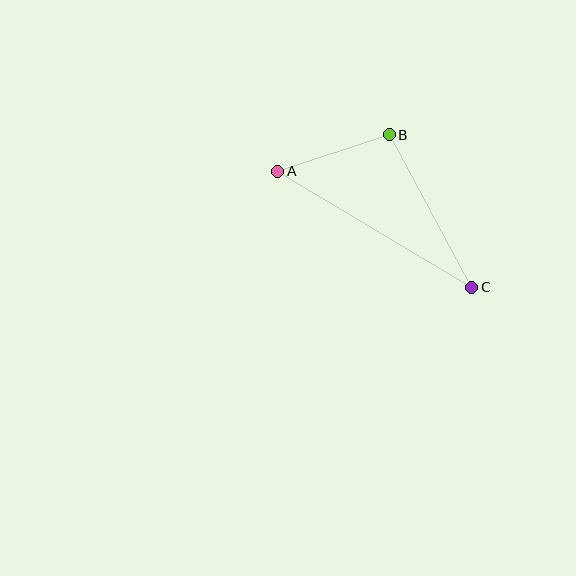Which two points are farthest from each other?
Points A and C are farthest from each other.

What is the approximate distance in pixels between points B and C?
The distance between B and C is approximately 173 pixels.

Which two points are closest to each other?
Points A and B are closest to each other.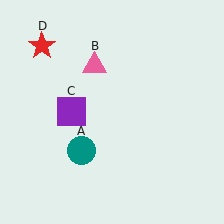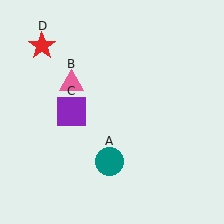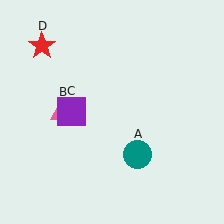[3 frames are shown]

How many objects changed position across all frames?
2 objects changed position: teal circle (object A), pink triangle (object B).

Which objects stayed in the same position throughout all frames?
Purple square (object C) and red star (object D) remained stationary.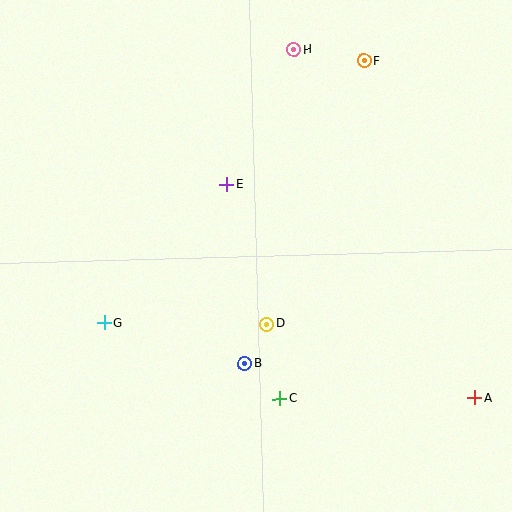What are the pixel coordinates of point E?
Point E is at (227, 185).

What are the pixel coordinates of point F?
Point F is at (364, 61).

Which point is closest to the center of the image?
Point D at (267, 324) is closest to the center.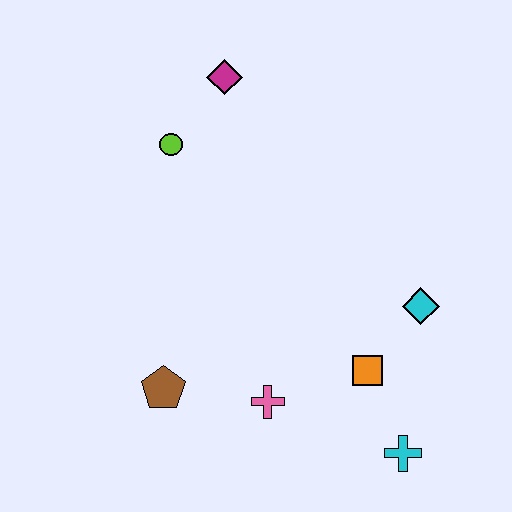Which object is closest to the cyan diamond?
The orange square is closest to the cyan diamond.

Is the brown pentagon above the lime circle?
No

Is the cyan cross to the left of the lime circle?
No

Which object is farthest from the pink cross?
The magenta diamond is farthest from the pink cross.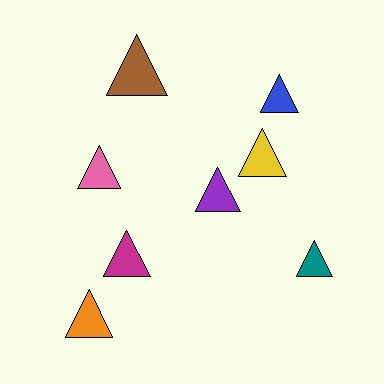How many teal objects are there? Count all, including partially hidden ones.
There is 1 teal object.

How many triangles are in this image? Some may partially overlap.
There are 8 triangles.